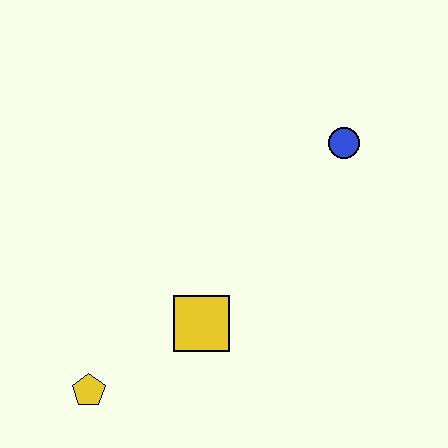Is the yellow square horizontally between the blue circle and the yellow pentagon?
Yes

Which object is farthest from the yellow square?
The blue circle is farthest from the yellow square.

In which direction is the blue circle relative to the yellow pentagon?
The blue circle is to the right of the yellow pentagon.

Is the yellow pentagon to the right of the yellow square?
No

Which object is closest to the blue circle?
The yellow square is closest to the blue circle.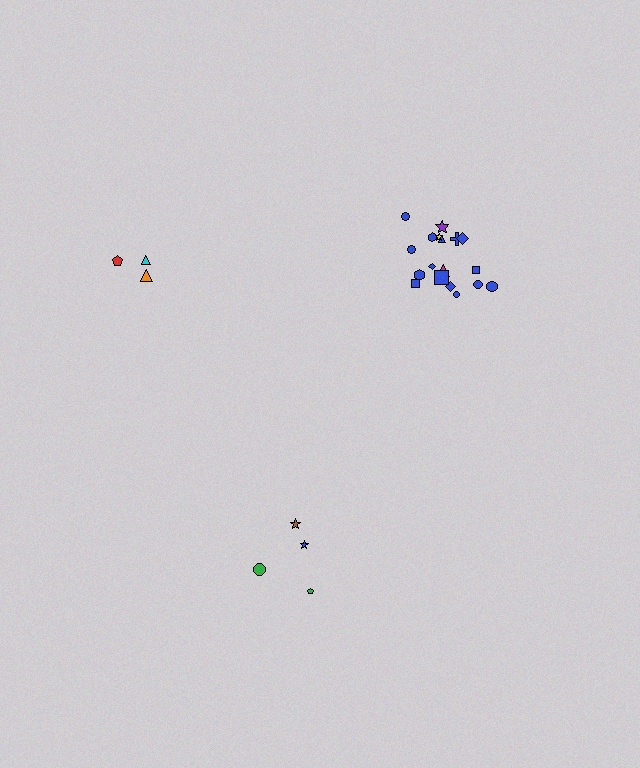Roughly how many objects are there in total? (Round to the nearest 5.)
Roughly 25 objects in total.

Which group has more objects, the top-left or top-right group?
The top-right group.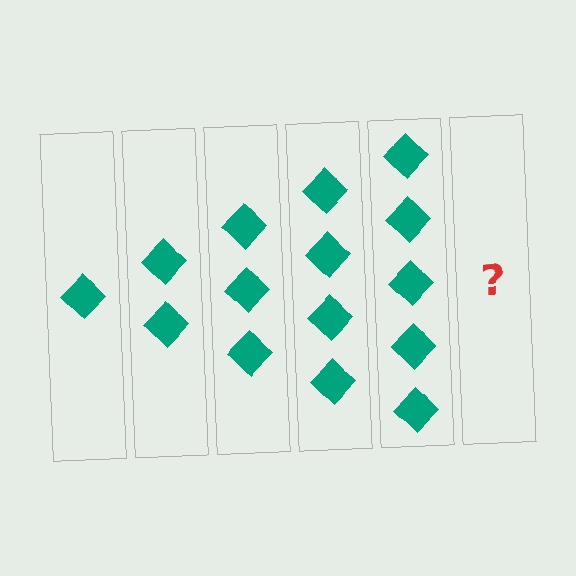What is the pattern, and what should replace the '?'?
The pattern is that each step adds one more diamond. The '?' should be 6 diamonds.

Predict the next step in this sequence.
The next step is 6 diamonds.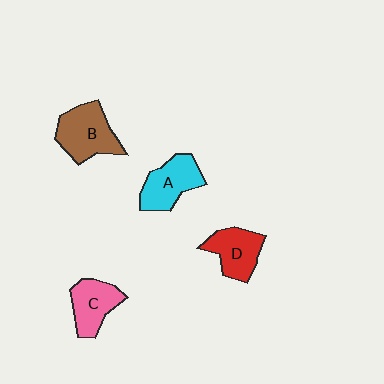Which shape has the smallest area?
Shape C (pink).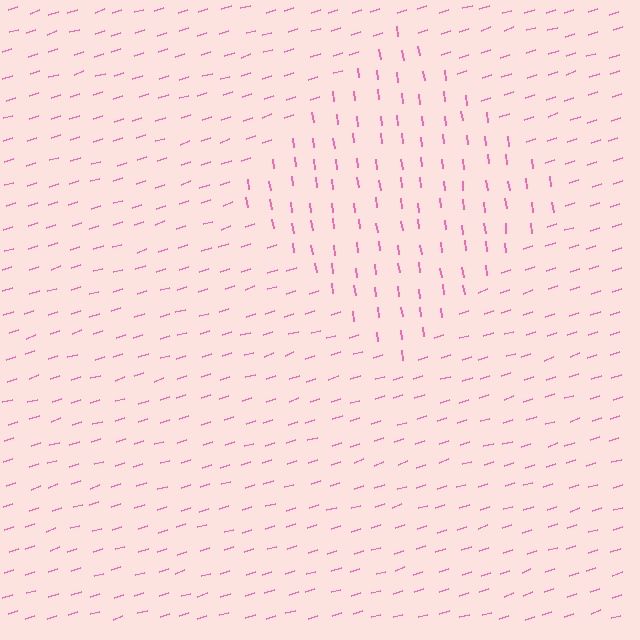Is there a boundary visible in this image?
Yes, there is a texture boundary formed by a change in line orientation.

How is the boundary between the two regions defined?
The boundary is defined purely by a change in line orientation (approximately 80 degrees difference). All lines are the same color and thickness.